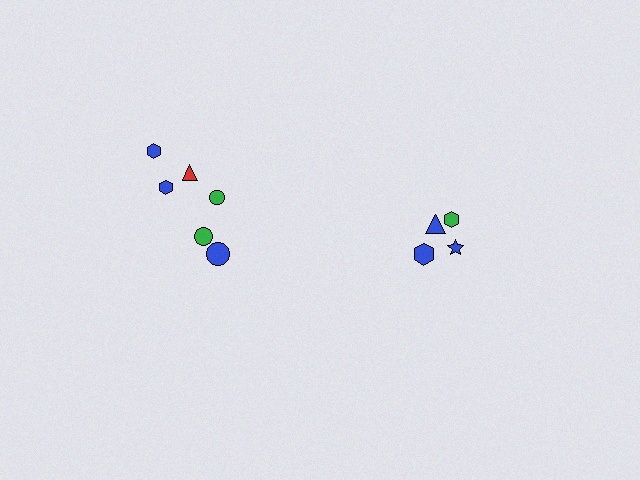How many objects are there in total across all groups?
There are 10 objects.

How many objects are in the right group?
There are 4 objects.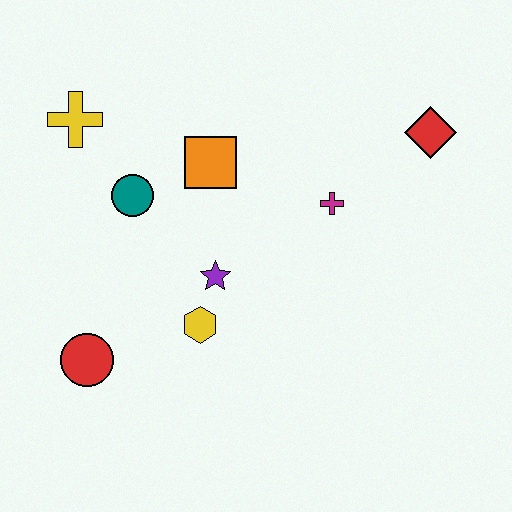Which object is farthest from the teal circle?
The red diamond is farthest from the teal circle.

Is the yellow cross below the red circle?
No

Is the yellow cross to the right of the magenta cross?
No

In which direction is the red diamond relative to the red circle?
The red diamond is to the right of the red circle.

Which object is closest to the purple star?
The yellow hexagon is closest to the purple star.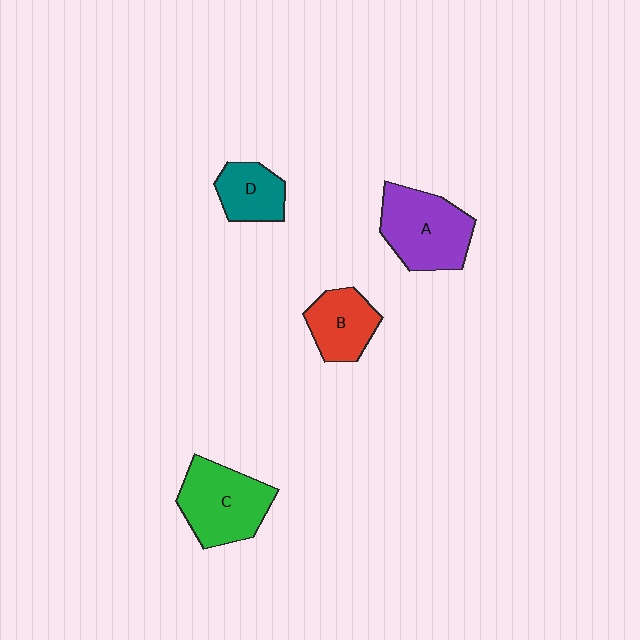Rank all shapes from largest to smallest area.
From largest to smallest: A (purple), C (green), B (red), D (teal).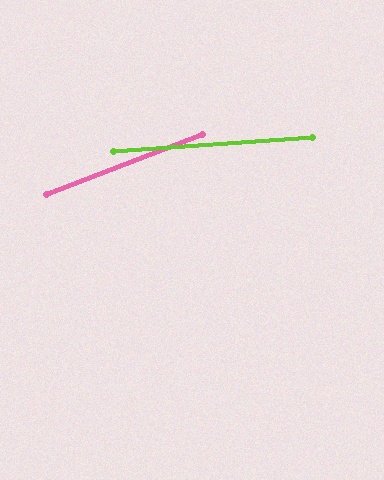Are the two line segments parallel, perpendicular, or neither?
Neither parallel nor perpendicular — they differ by about 17°.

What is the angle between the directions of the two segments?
Approximately 17 degrees.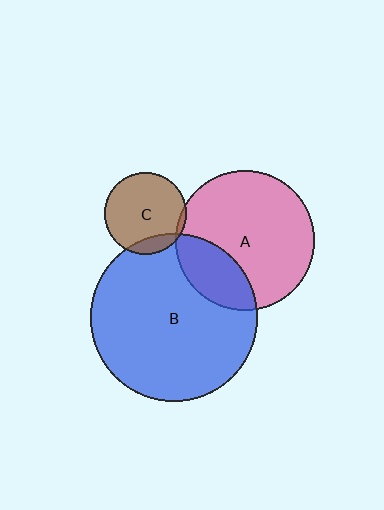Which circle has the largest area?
Circle B (blue).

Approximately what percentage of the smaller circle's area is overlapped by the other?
Approximately 15%.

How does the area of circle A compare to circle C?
Approximately 2.9 times.